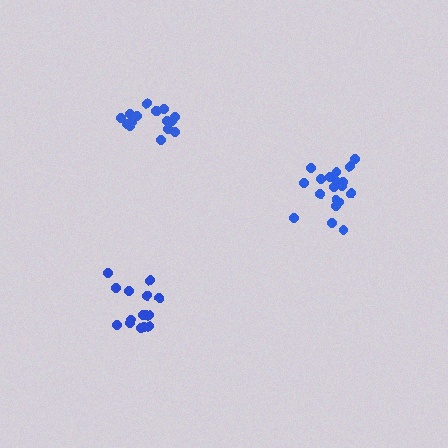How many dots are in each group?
Group 1: 19 dots, Group 2: 15 dots, Group 3: 16 dots (50 total).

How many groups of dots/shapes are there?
There are 3 groups.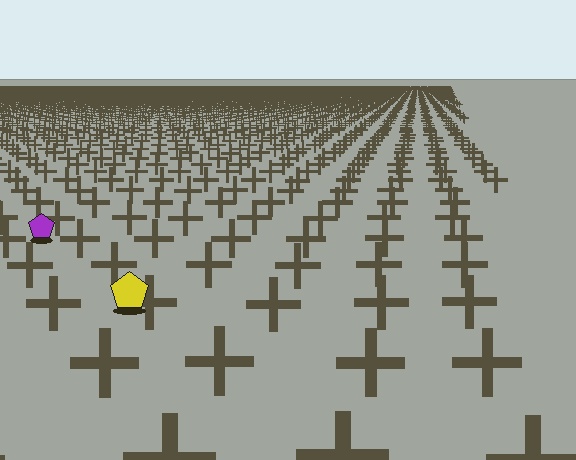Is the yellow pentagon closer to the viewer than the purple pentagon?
Yes. The yellow pentagon is closer — you can tell from the texture gradient: the ground texture is coarser near it.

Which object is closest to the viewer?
The yellow pentagon is closest. The texture marks near it are larger and more spread out.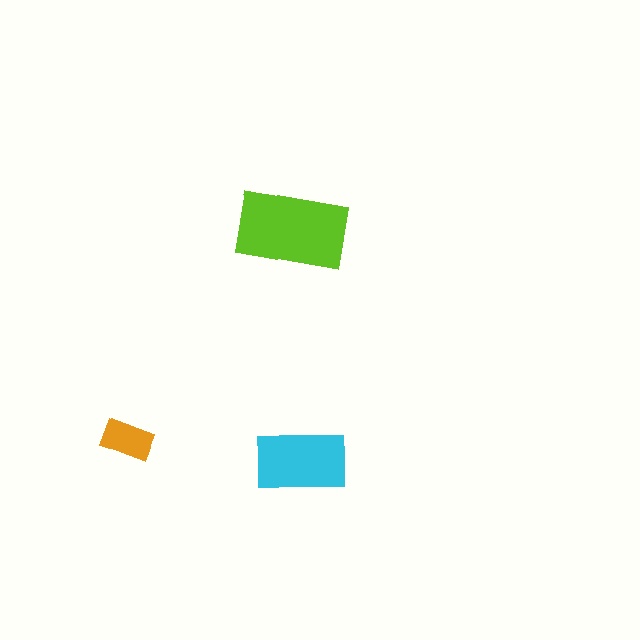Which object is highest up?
The lime rectangle is topmost.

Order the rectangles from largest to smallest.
the lime one, the cyan one, the orange one.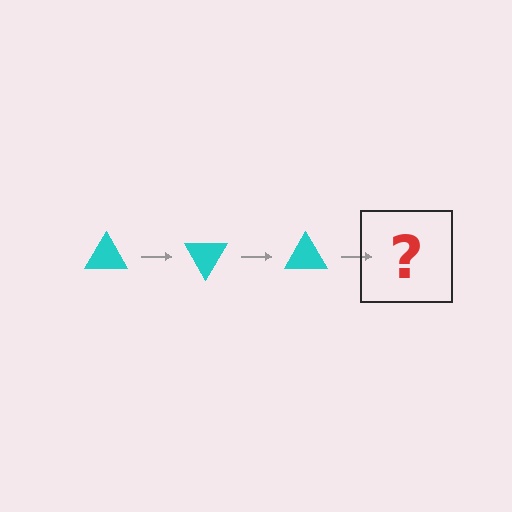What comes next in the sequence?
The next element should be a cyan triangle rotated 180 degrees.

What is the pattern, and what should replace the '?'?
The pattern is that the triangle rotates 60 degrees each step. The '?' should be a cyan triangle rotated 180 degrees.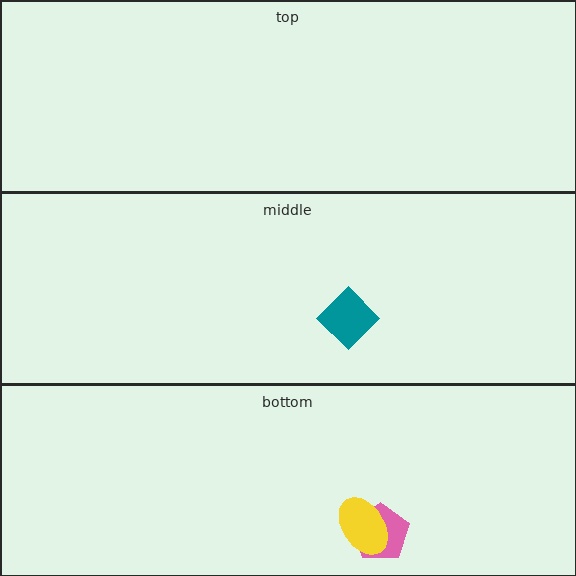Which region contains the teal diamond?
The middle region.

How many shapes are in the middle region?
1.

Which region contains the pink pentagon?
The bottom region.